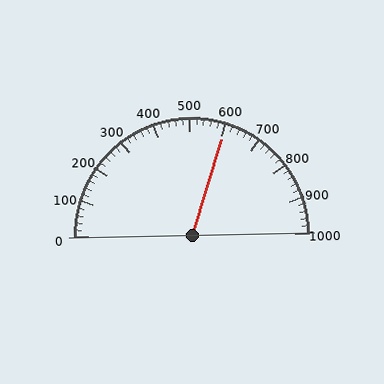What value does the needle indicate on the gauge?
The needle indicates approximately 600.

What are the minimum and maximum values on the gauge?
The gauge ranges from 0 to 1000.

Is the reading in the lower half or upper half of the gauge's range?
The reading is in the upper half of the range (0 to 1000).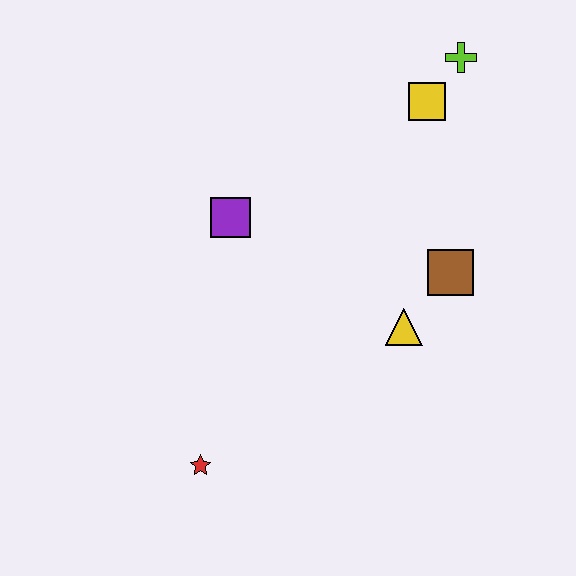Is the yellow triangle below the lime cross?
Yes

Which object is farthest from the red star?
The lime cross is farthest from the red star.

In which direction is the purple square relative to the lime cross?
The purple square is to the left of the lime cross.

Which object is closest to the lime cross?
The yellow square is closest to the lime cross.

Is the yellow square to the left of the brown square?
Yes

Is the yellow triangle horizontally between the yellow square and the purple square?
Yes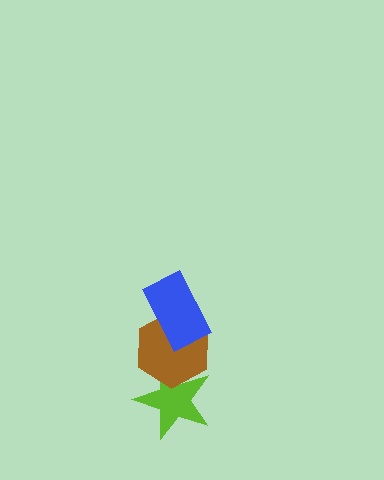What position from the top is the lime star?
The lime star is 3rd from the top.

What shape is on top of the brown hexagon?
The blue rectangle is on top of the brown hexagon.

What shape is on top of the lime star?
The brown hexagon is on top of the lime star.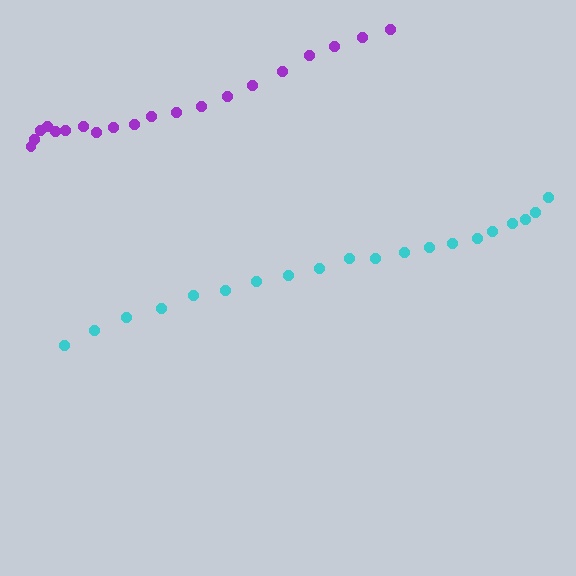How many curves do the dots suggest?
There are 2 distinct paths.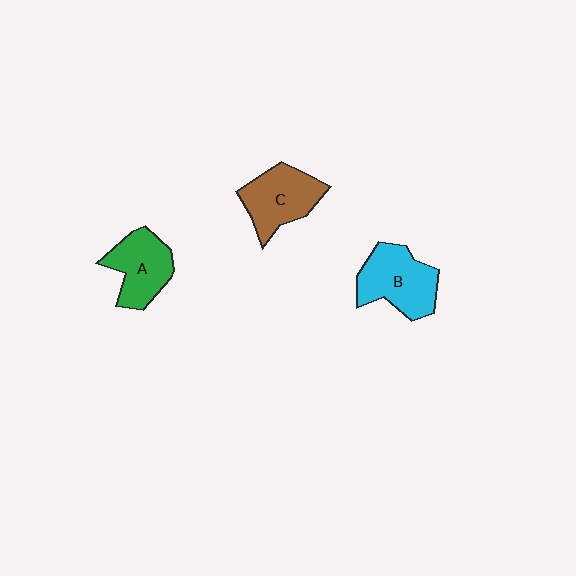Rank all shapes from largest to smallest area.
From largest to smallest: B (cyan), C (brown), A (green).